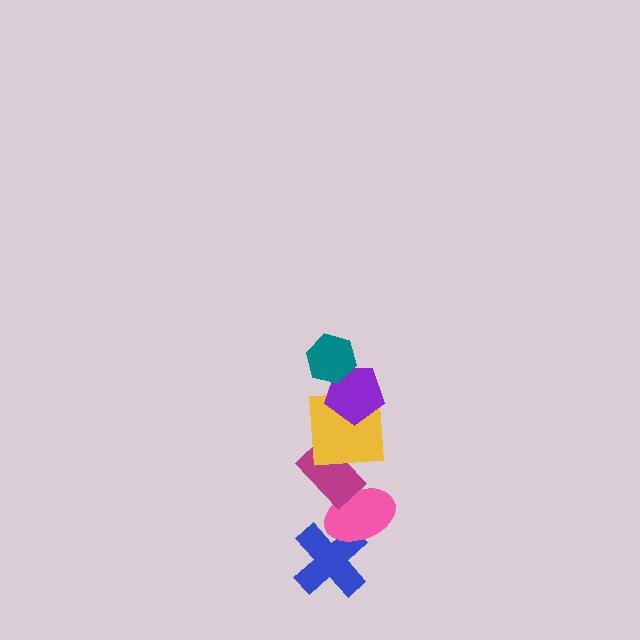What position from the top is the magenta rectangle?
The magenta rectangle is 4th from the top.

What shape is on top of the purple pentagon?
The teal hexagon is on top of the purple pentagon.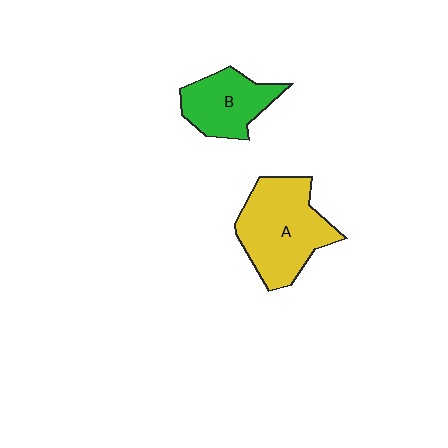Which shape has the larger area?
Shape A (yellow).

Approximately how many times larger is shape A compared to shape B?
Approximately 1.5 times.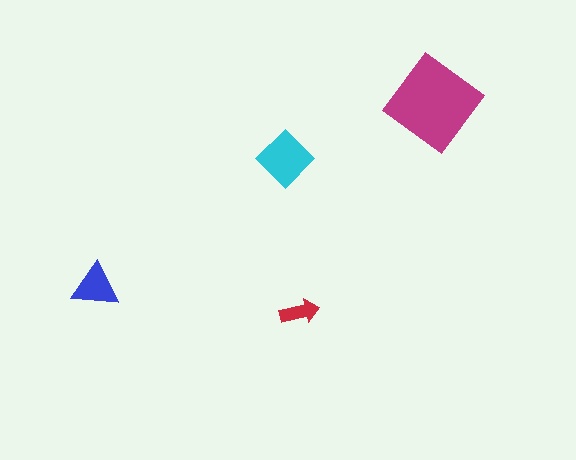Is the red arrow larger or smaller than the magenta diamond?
Smaller.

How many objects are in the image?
There are 4 objects in the image.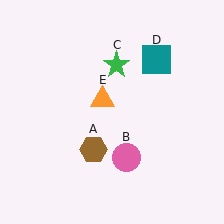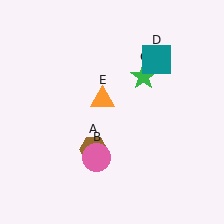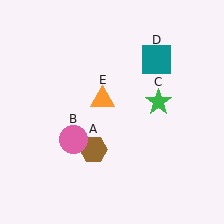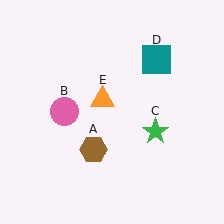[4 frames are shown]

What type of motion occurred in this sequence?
The pink circle (object B), green star (object C) rotated clockwise around the center of the scene.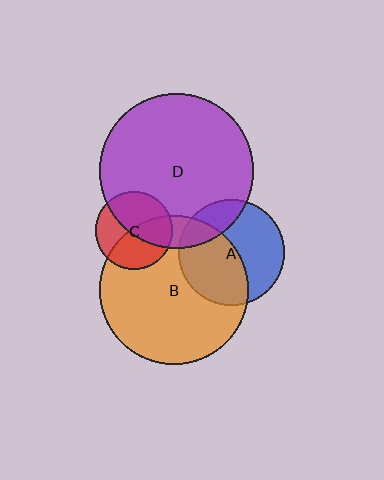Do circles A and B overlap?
Yes.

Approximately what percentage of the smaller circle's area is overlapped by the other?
Approximately 50%.